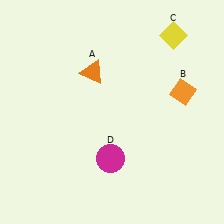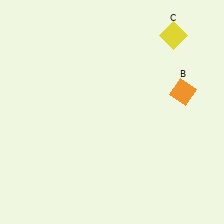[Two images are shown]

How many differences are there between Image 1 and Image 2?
There are 2 differences between the two images.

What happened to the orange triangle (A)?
The orange triangle (A) was removed in Image 2. It was in the top-left area of Image 1.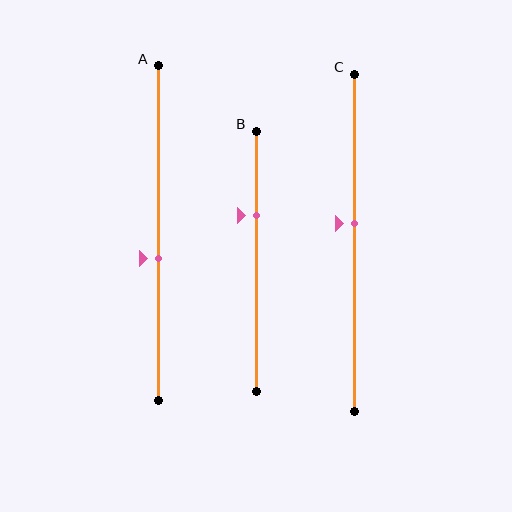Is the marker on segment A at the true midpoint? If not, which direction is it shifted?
No, the marker on segment A is shifted downward by about 8% of the segment length.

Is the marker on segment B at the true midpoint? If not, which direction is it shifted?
No, the marker on segment B is shifted upward by about 18% of the segment length.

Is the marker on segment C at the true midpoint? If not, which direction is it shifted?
No, the marker on segment C is shifted upward by about 6% of the segment length.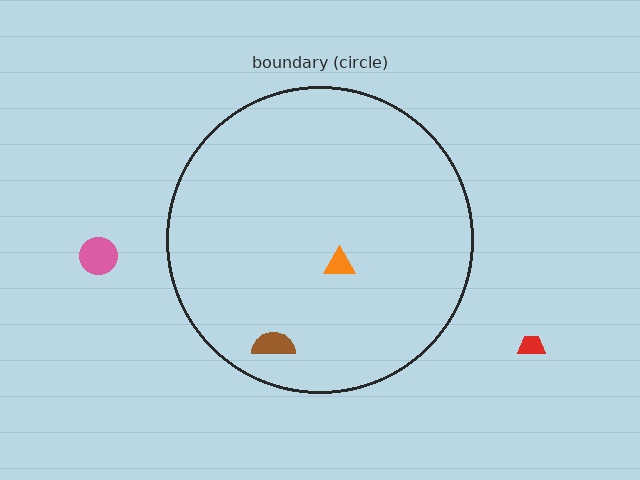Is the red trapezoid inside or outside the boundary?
Outside.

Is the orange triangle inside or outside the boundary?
Inside.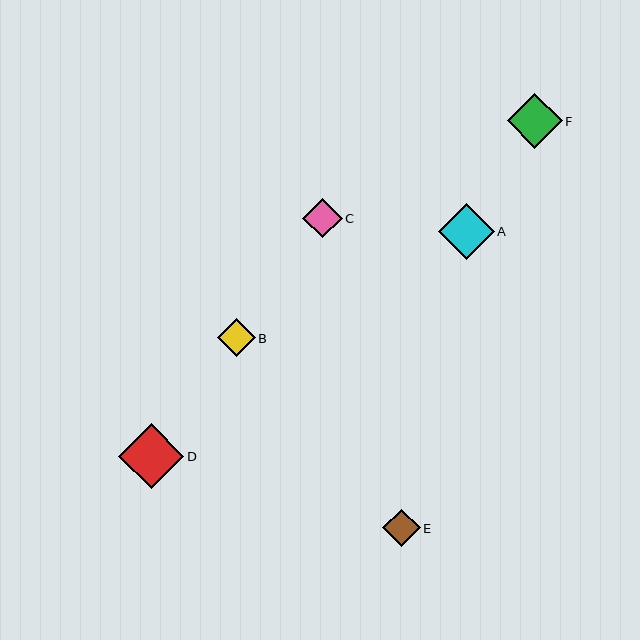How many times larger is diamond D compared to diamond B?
Diamond D is approximately 1.7 times the size of diamond B.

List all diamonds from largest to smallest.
From largest to smallest: D, A, F, C, B, E.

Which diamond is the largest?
Diamond D is the largest with a size of approximately 65 pixels.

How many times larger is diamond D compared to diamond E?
Diamond D is approximately 1.7 times the size of diamond E.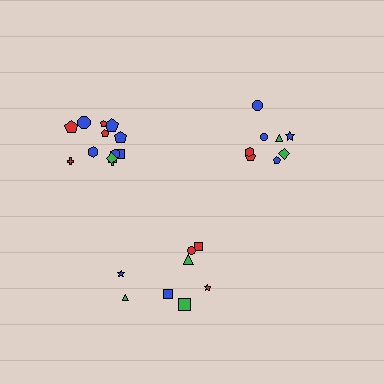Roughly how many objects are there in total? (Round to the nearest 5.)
Roughly 30 objects in total.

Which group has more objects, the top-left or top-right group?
The top-left group.